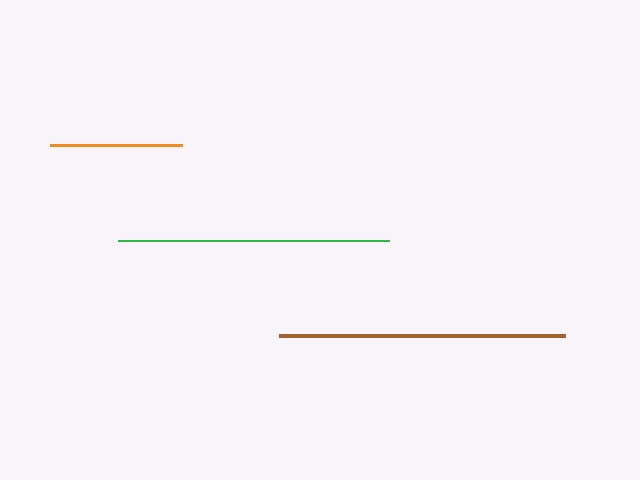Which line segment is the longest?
The brown line is the longest at approximately 287 pixels.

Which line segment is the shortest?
The orange line is the shortest at approximately 132 pixels.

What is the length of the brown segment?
The brown segment is approximately 287 pixels long.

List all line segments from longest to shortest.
From longest to shortest: brown, green, orange.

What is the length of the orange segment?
The orange segment is approximately 132 pixels long.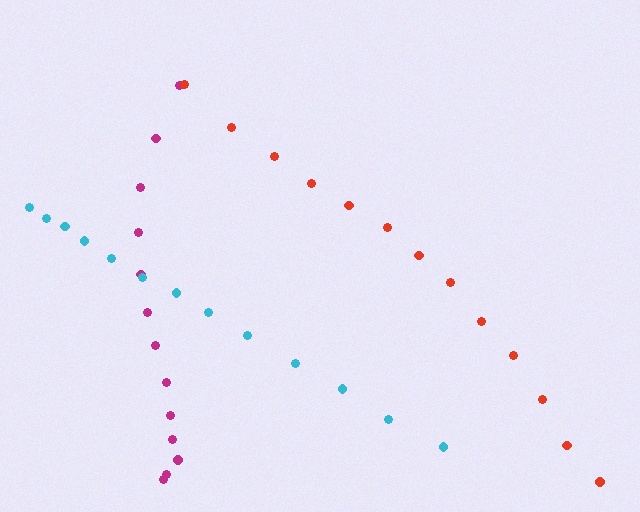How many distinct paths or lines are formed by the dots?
There are 3 distinct paths.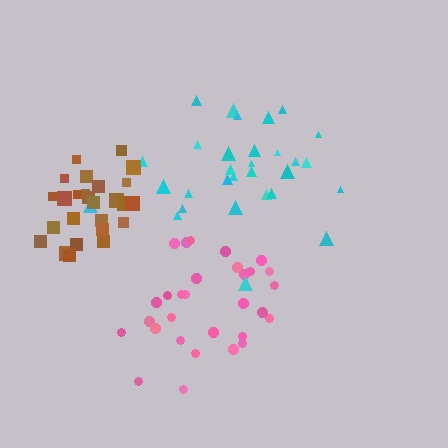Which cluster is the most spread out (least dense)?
Cyan.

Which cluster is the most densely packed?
Brown.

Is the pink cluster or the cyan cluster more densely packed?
Pink.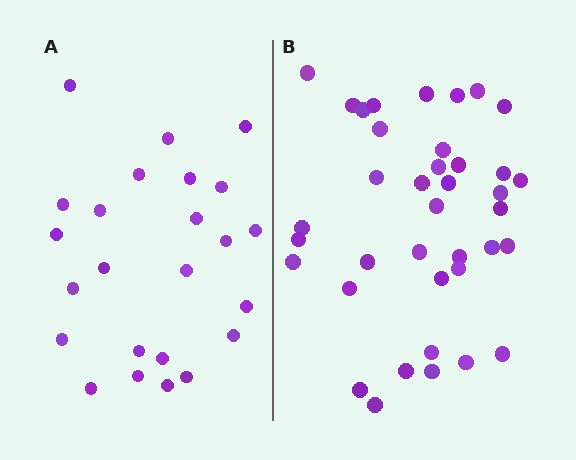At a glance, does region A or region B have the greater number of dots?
Region B (the right region) has more dots.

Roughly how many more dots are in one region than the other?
Region B has approximately 15 more dots than region A.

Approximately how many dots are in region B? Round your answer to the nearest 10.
About 40 dots. (The exact count is 38, which rounds to 40.)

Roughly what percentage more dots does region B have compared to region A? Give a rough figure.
About 60% more.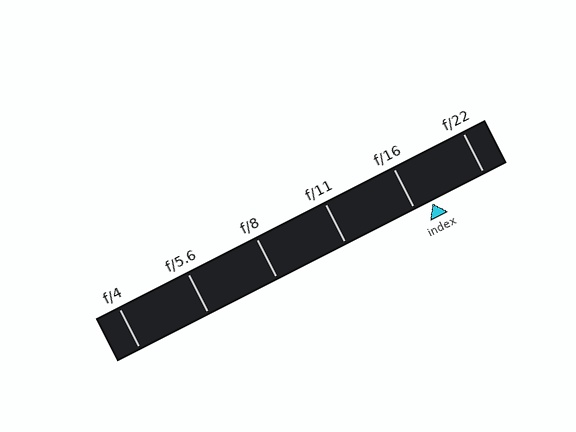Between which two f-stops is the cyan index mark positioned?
The index mark is between f/16 and f/22.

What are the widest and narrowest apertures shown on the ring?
The widest aperture shown is f/4 and the narrowest is f/22.